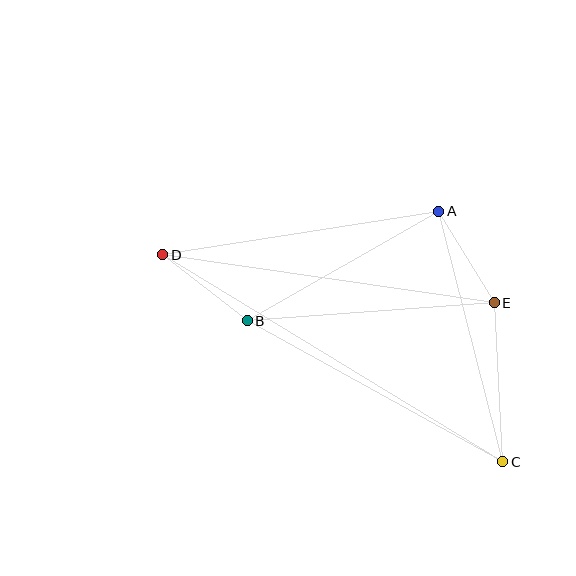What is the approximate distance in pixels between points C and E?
The distance between C and E is approximately 159 pixels.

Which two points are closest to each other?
Points B and D are closest to each other.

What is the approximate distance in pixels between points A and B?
The distance between A and B is approximately 221 pixels.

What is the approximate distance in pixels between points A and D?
The distance between A and D is approximately 279 pixels.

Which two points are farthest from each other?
Points C and D are farthest from each other.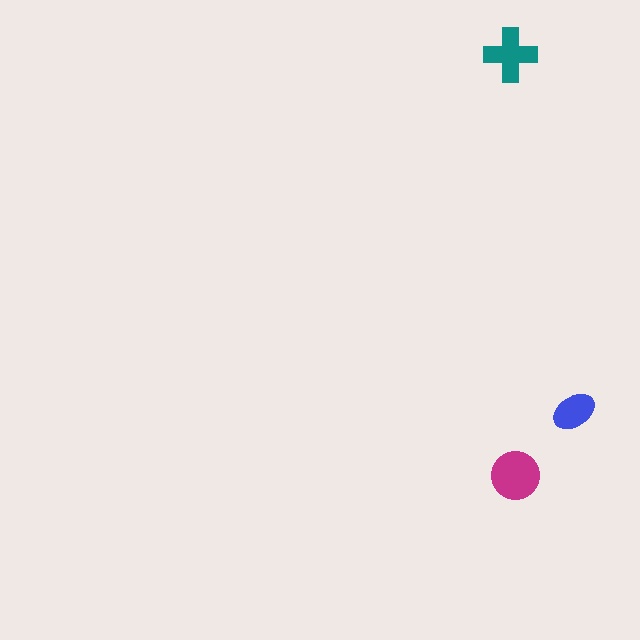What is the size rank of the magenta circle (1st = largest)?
1st.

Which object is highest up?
The teal cross is topmost.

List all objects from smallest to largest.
The blue ellipse, the teal cross, the magenta circle.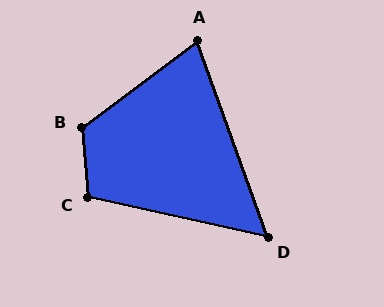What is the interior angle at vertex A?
Approximately 73 degrees (acute).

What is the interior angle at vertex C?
Approximately 107 degrees (obtuse).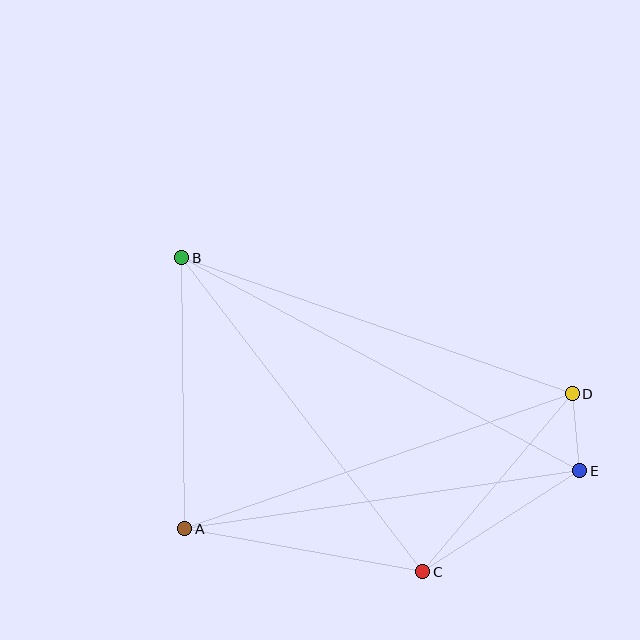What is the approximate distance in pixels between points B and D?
The distance between B and D is approximately 413 pixels.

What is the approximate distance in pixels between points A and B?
The distance between A and B is approximately 271 pixels.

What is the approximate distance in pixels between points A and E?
The distance between A and E is approximately 399 pixels.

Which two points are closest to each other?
Points D and E are closest to each other.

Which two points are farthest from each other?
Points B and E are farthest from each other.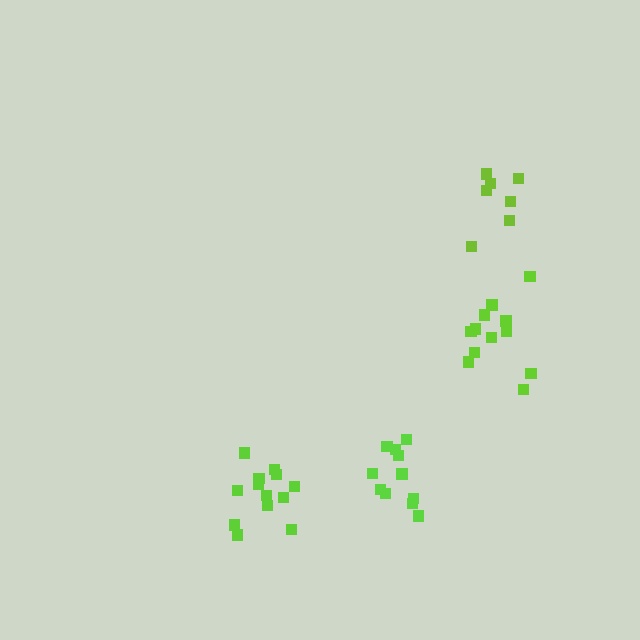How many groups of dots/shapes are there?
There are 4 groups.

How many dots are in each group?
Group 1: 11 dots, Group 2: 13 dots, Group 3: 12 dots, Group 4: 7 dots (43 total).